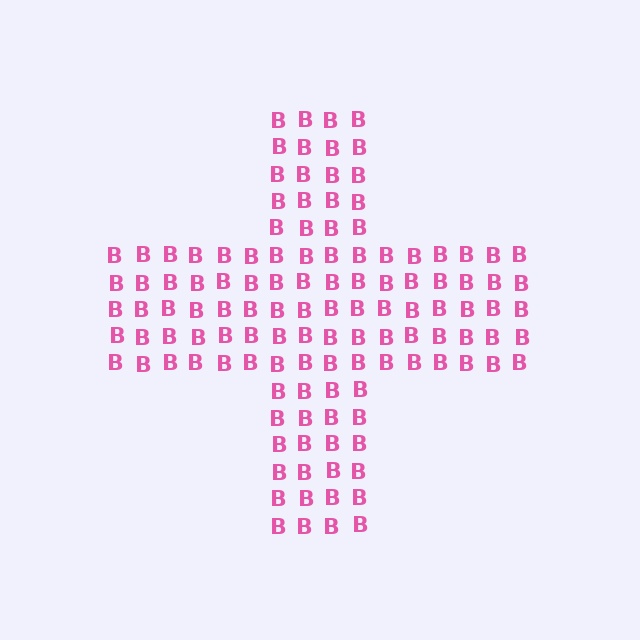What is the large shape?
The large shape is a cross.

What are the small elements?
The small elements are letter B's.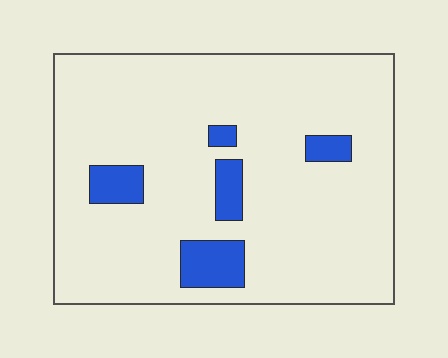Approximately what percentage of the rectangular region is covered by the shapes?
Approximately 10%.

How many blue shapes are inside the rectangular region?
5.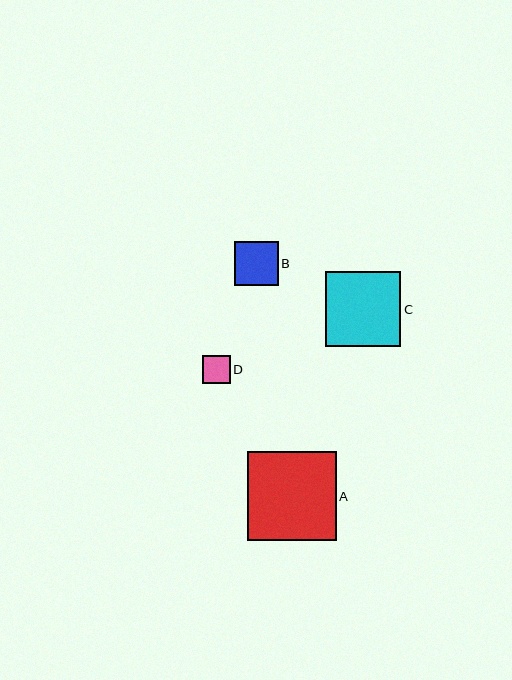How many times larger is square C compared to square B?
Square C is approximately 1.7 times the size of square B.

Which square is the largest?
Square A is the largest with a size of approximately 89 pixels.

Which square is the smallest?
Square D is the smallest with a size of approximately 28 pixels.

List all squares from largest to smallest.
From largest to smallest: A, C, B, D.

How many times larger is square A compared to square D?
Square A is approximately 3.2 times the size of square D.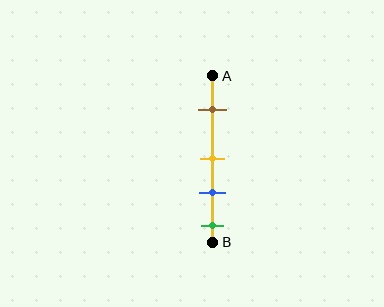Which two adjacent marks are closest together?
The yellow and blue marks are the closest adjacent pair.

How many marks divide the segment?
There are 4 marks dividing the segment.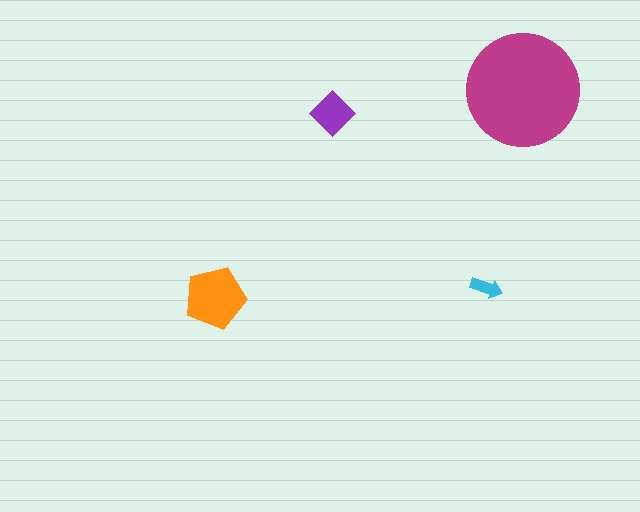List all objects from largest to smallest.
The magenta circle, the orange pentagon, the purple diamond, the cyan arrow.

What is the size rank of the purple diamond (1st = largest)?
3rd.